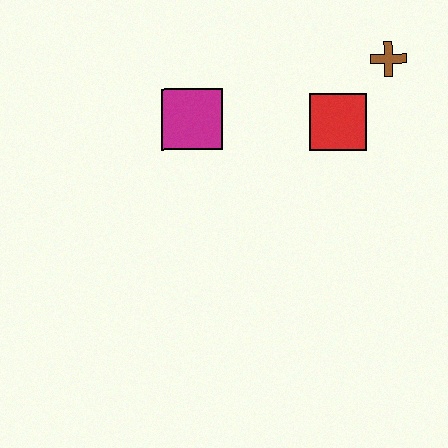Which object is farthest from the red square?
The magenta square is farthest from the red square.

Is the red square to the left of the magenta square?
No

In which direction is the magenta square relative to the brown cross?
The magenta square is to the left of the brown cross.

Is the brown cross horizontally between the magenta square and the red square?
No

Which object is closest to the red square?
The brown cross is closest to the red square.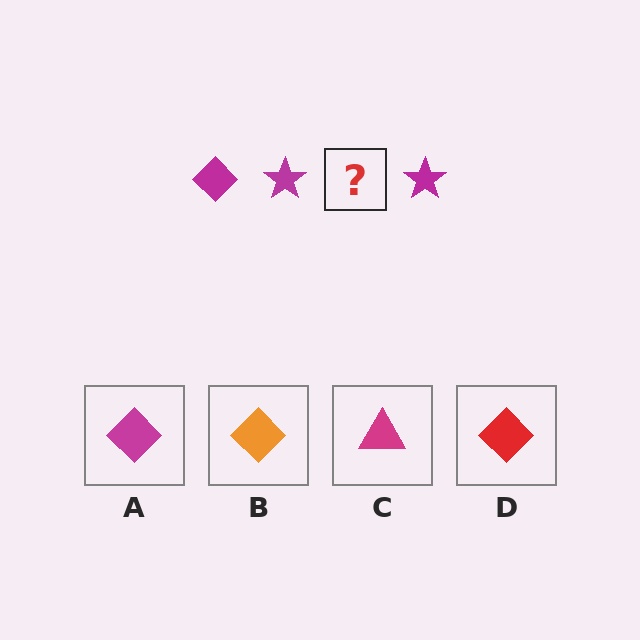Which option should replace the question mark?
Option A.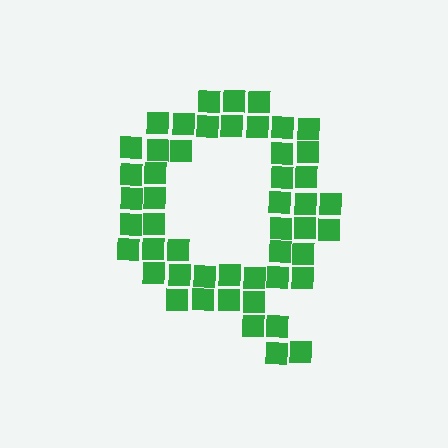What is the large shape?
The large shape is the letter Q.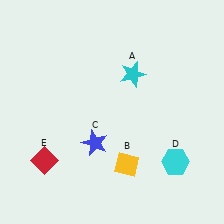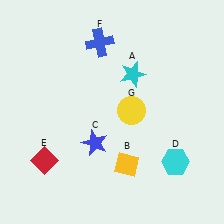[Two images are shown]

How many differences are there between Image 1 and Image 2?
There are 2 differences between the two images.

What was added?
A blue cross (F), a yellow circle (G) were added in Image 2.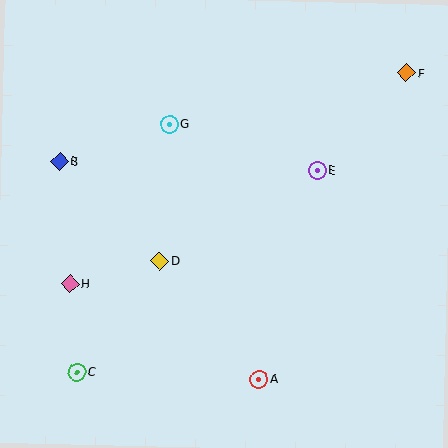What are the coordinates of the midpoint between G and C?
The midpoint between G and C is at (123, 248).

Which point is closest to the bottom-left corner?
Point C is closest to the bottom-left corner.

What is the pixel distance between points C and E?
The distance between C and E is 314 pixels.